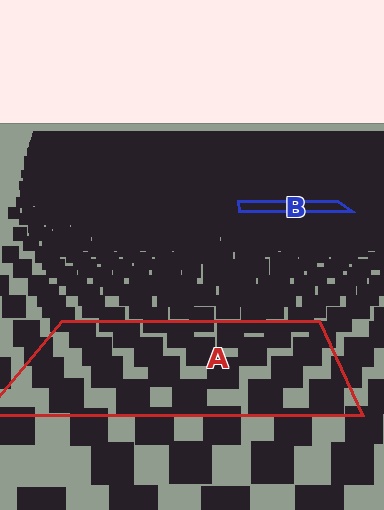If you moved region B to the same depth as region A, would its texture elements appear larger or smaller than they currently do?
They would appear larger. At a closer depth, the same texture elements are projected at a bigger on-screen size.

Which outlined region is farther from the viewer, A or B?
Region B is farther from the viewer — the texture elements inside it appear smaller and more densely packed.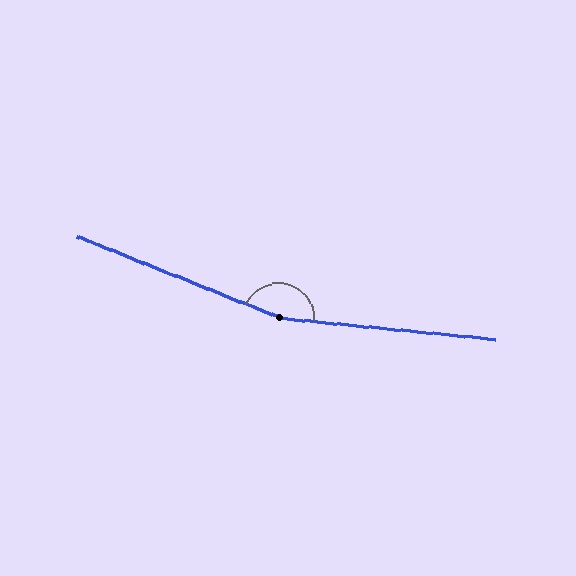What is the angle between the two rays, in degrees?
Approximately 164 degrees.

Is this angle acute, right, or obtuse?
It is obtuse.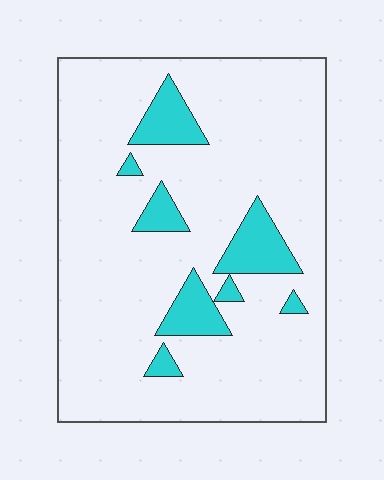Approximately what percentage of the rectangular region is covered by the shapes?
Approximately 15%.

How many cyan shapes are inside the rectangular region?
8.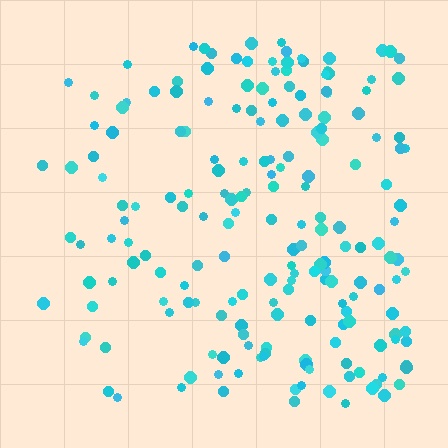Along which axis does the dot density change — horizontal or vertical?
Horizontal.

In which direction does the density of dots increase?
From left to right, with the right side densest.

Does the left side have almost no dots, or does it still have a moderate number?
Still a moderate number, just noticeably fewer than the right.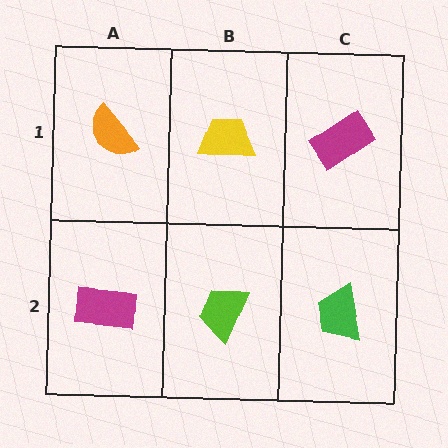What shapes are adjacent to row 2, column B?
A yellow trapezoid (row 1, column B), a magenta rectangle (row 2, column A), a green trapezoid (row 2, column C).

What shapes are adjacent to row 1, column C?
A green trapezoid (row 2, column C), a yellow trapezoid (row 1, column B).